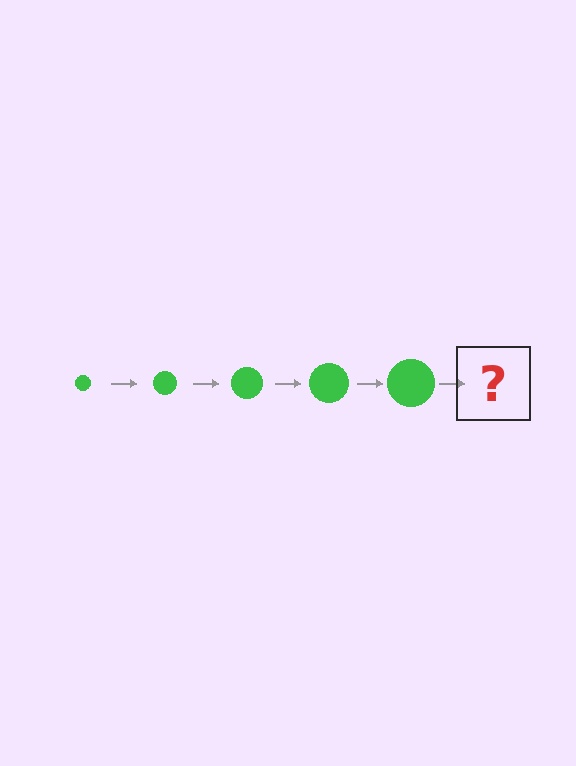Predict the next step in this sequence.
The next step is a green circle, larger than the previous one.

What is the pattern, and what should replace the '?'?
The pattern is that the circle gets progressively larger each step. The '?' should be a green circle, larger than the previous one.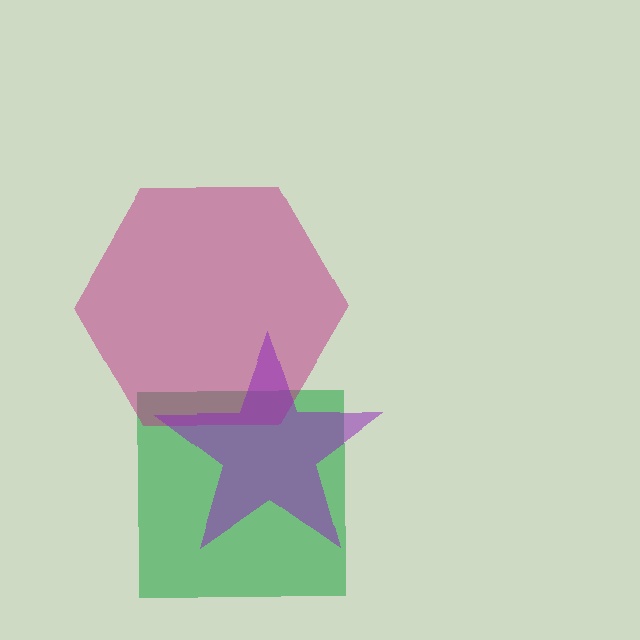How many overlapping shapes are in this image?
There are 3 overlapping shapes in the image.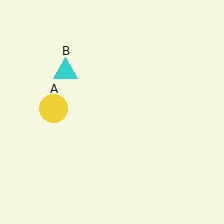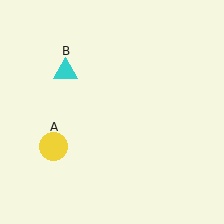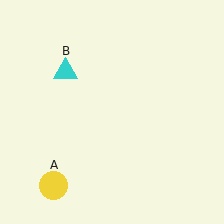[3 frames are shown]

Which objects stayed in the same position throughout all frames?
Cyan triangle (object B) remained stationary.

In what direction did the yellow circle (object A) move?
The yellow circle (object A) moved down.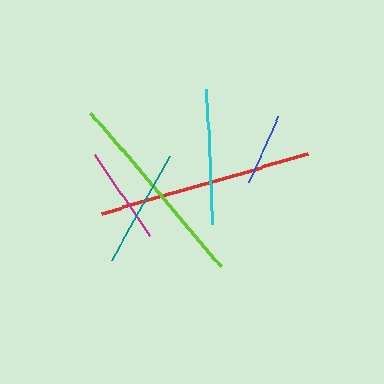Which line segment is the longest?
The red line is the longest at approximately 214 pixels.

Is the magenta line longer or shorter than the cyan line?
The cyan line is longer than the magenta line.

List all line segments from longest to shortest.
From longest to shortest: red, lime, cyan, teal, magenta, blue.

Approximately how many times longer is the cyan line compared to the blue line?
The cyan line is approximately 1.9 times the length of the blue line.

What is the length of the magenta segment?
The magenta segment is approximately 99 pixels long.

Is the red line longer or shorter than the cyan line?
The red line is longer than the cyan line.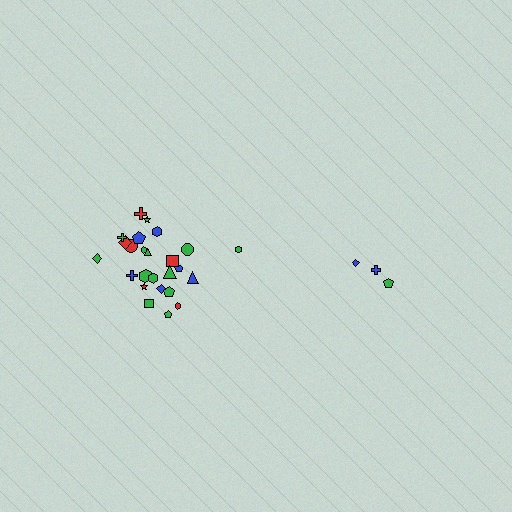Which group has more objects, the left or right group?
The left group.